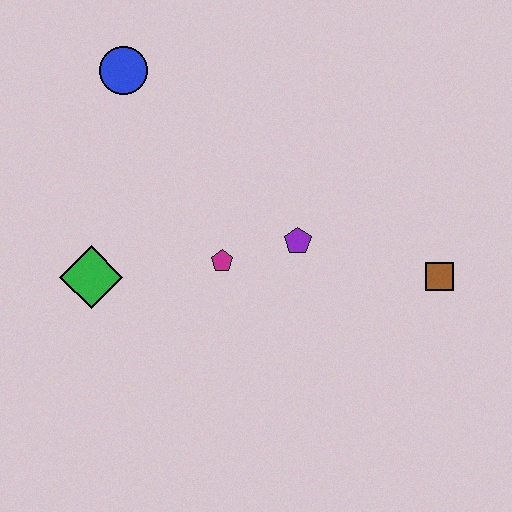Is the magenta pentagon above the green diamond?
Yes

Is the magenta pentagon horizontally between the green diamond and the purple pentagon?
Yes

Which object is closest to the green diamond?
The magenta pentagon is closest to the green diamond.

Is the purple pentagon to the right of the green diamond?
Yes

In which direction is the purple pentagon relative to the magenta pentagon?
The purple pentagon is to the right of the magenta pentagon.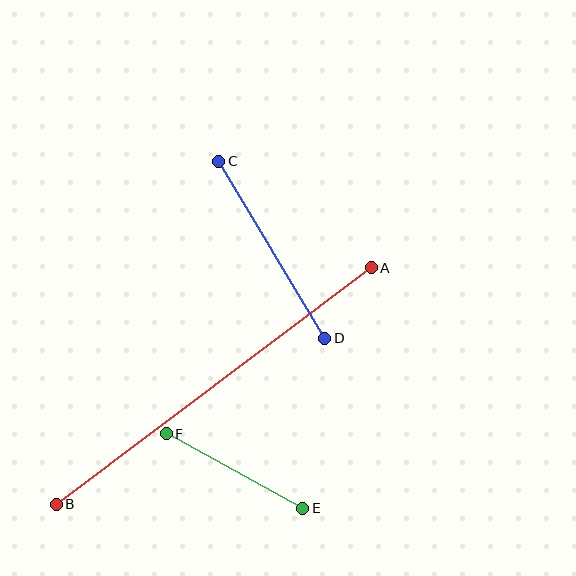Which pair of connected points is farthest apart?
Points A and B are farthest apart.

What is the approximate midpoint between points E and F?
The midpoint is at approximately (235, 471) pixels.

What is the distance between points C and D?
The distance is approximately 206 pixels.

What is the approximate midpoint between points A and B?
The midpoint is at approximately (214, 386) pixels.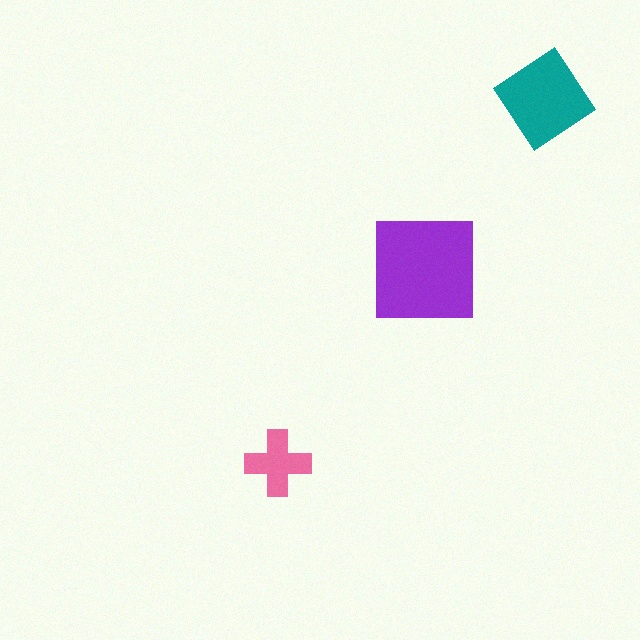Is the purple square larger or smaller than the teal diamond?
Larger.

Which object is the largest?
The purple square.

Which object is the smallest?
The pink cross.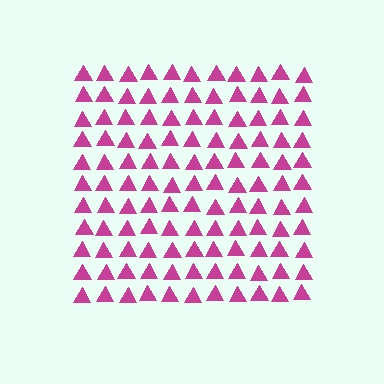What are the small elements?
The small elements are triangles.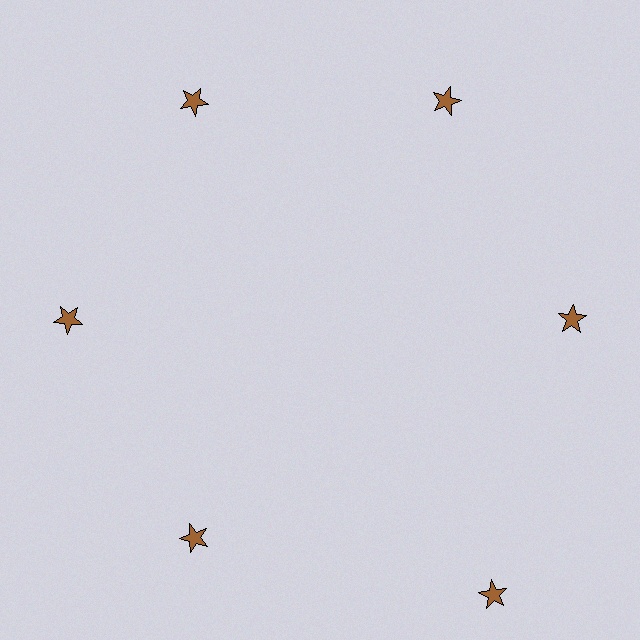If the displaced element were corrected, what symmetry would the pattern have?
It would have 6-fold rotational symmetry — the pattern would map onto itself every 60 degrees.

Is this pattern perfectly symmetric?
No. The 6 brown stars are arranged in a ring, but one element near the 5 o'clock position is pushed outward from the center, breaking the 6-fold rotational symmetry.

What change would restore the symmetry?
The symmetry would be restored by moving it inward, back onto the ring so that all 6 stars sit at equal angles and equal distance from the center.